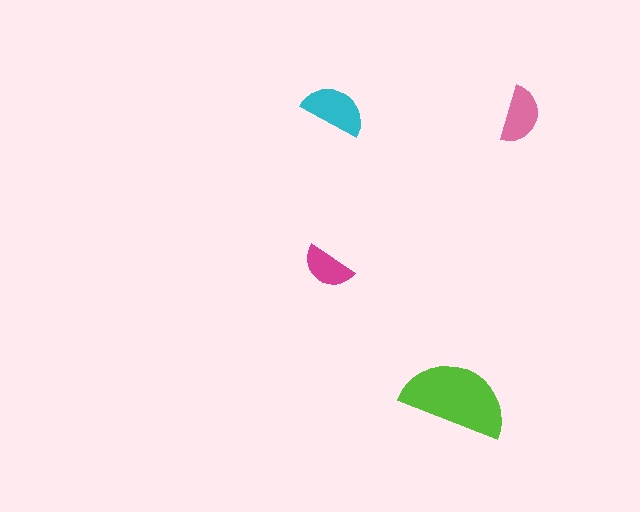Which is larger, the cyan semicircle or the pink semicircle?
The cyan one.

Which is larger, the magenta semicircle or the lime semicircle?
The lime one.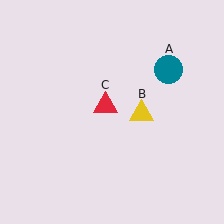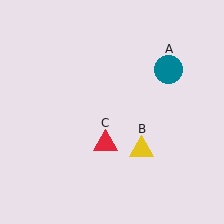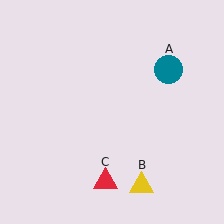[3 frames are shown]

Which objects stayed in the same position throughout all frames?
Teal circle (object A) remained stationary.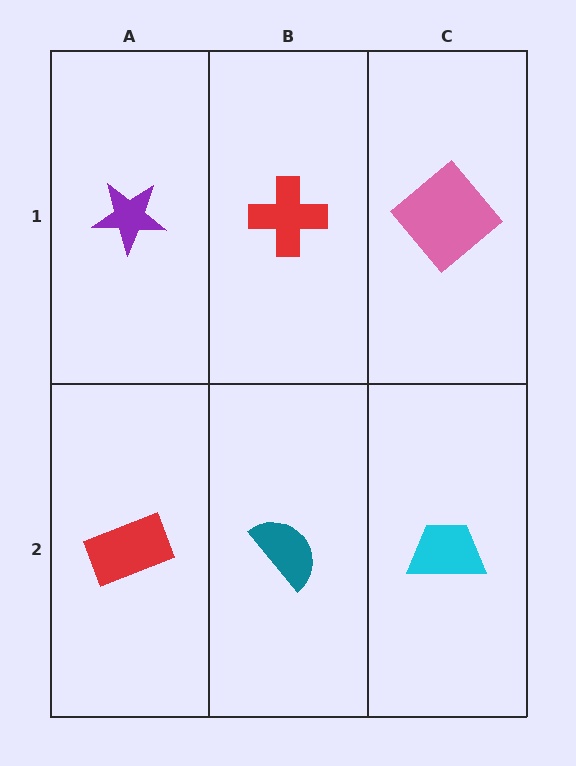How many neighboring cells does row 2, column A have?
2.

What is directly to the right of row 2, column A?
A teal semicircle.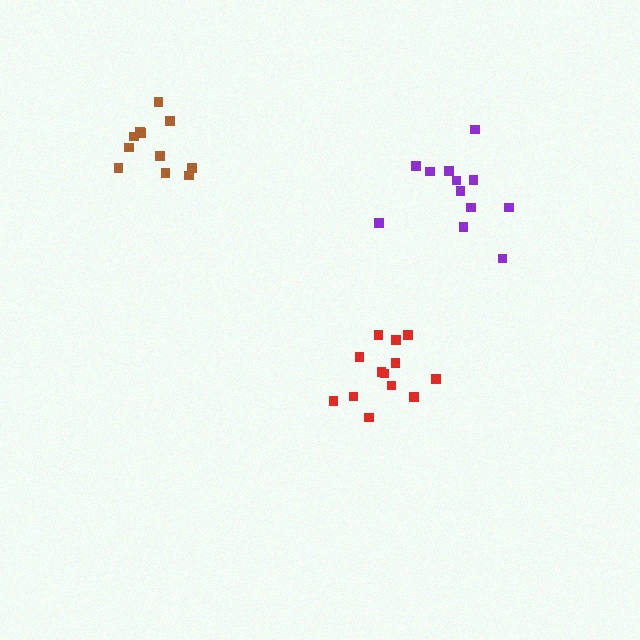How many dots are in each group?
Group 1: 12 dots, Group 2: 11 dots, Group 3: 13 dots (36 total).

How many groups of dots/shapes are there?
There are 3 groups.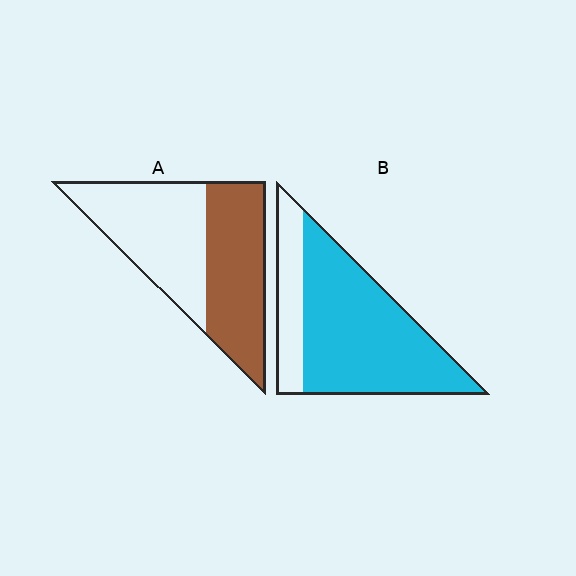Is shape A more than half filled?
Roughly half.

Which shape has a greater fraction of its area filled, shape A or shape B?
Shape B.